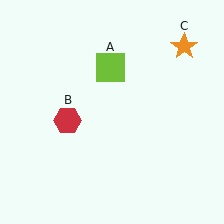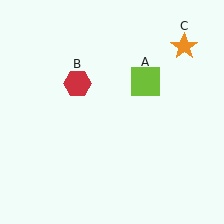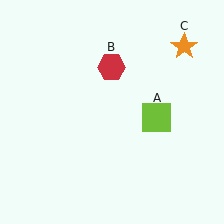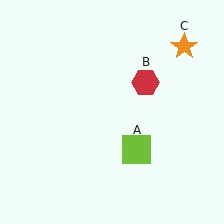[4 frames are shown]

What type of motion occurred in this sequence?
The lime square (object A), red hexagon (object B) rotated clockwise around the center of the scene.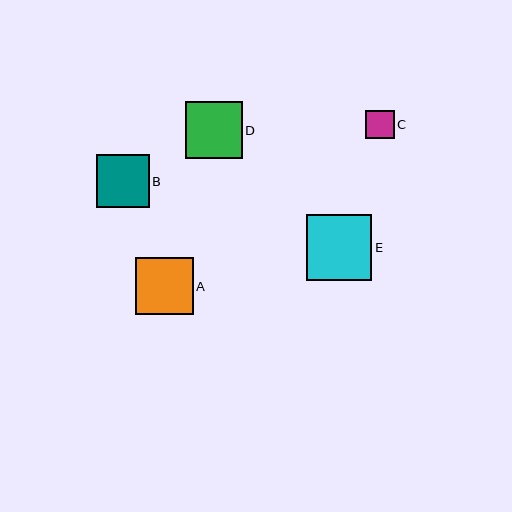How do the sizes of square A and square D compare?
Square A and square D are approximately the same size.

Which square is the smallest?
Square C is the smallest with a size of approximately 28 pixels.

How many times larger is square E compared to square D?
Square E is approximately 1.1 times the size of square D.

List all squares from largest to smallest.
From largest to smallest: E, A, D, B, C.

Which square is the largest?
Square E is the largest with a size of approximately 65 pixels.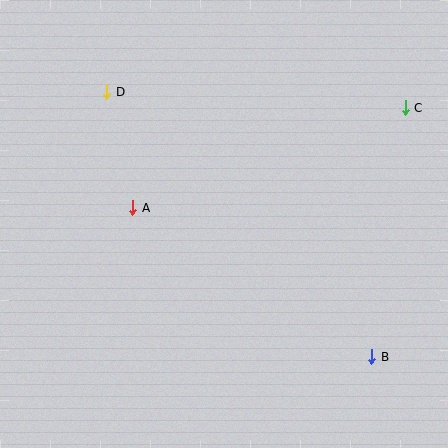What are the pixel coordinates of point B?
Point B is at (372, 357).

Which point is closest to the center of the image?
Point A at (133, 208) is closest to the center.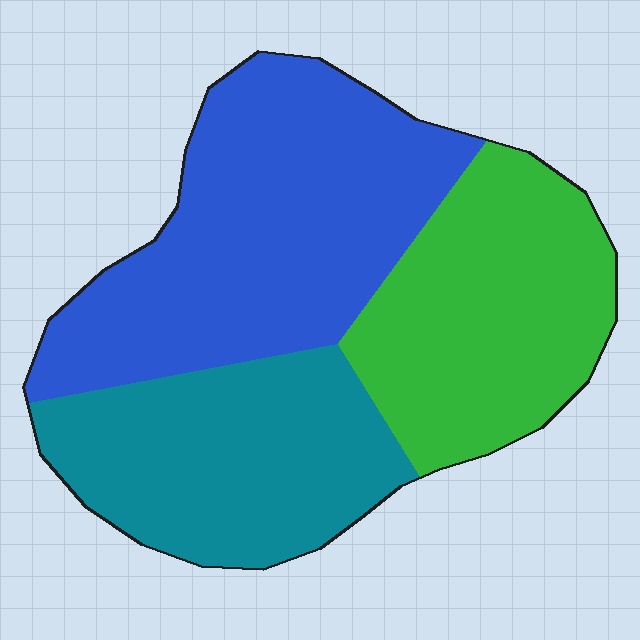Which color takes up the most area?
Blue, at roughly 40%.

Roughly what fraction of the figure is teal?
Teal covers 29% of the figure.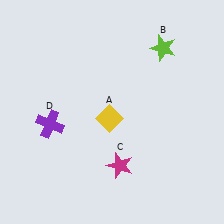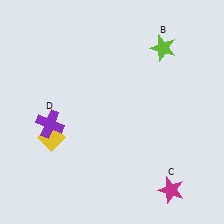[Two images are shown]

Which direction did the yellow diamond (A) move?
The yellow diamond (A) moved left.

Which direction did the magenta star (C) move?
The magenta star (C) moved right.